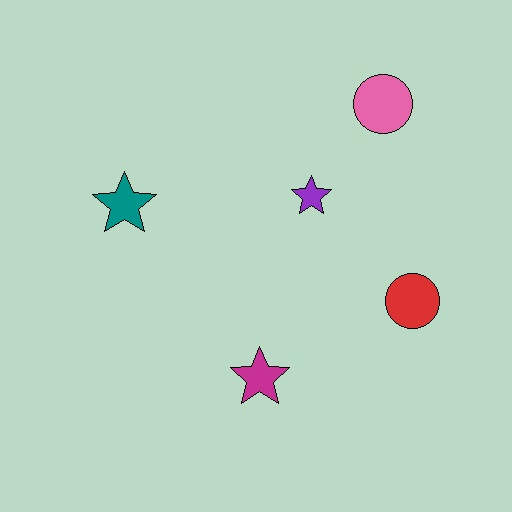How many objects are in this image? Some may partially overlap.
There are 5 objects.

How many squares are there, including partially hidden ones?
There are no squares.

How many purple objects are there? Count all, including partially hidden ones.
There is 1 purple object.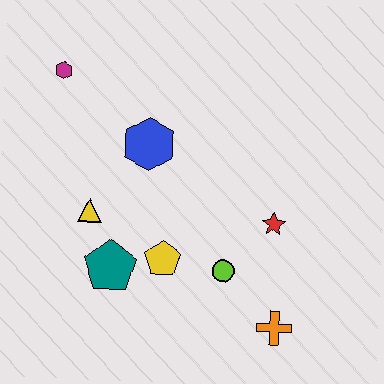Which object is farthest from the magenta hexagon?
The orange cross is farthest from the magenta hexagon.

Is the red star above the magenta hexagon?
No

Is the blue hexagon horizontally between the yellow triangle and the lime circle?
Yes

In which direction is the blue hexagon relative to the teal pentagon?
The blue hexagon is above the teal pentagon.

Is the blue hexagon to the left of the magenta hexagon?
No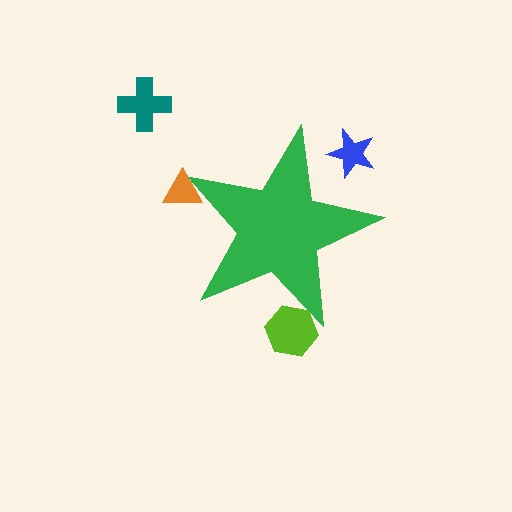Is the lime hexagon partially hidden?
Yes, the lime hexagon is partially hidden behind the green star.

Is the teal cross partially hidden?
No, the teal cross is fully visible.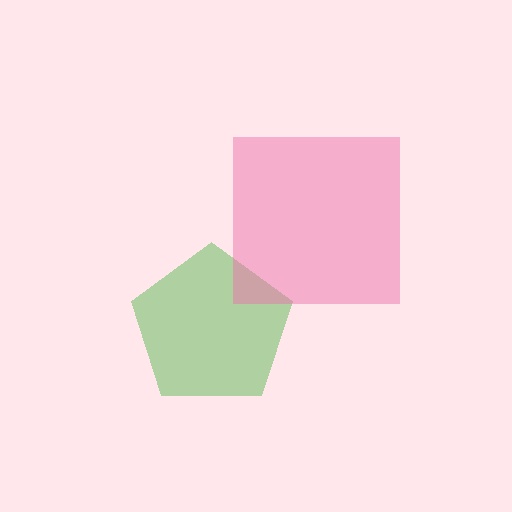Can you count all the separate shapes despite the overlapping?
Yes, there are 2 separate shapes.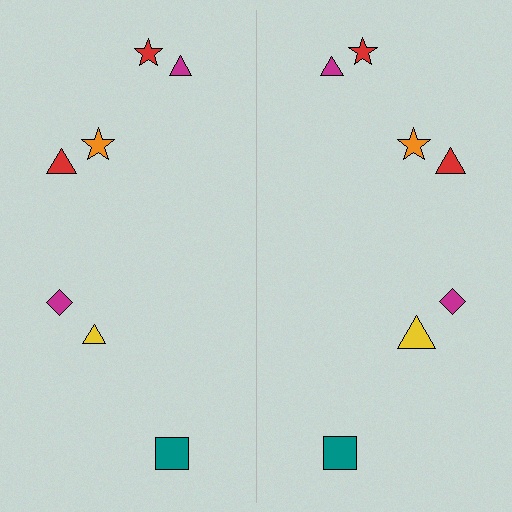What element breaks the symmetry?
The yellow triangle on the right side has a different size than its mirror counterpart.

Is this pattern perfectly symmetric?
No, the pattern is not perfectly symmetric. The yellow triangle on the right side has a different size than its mirror counterpart.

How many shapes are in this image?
There are 14 shapes in this image.